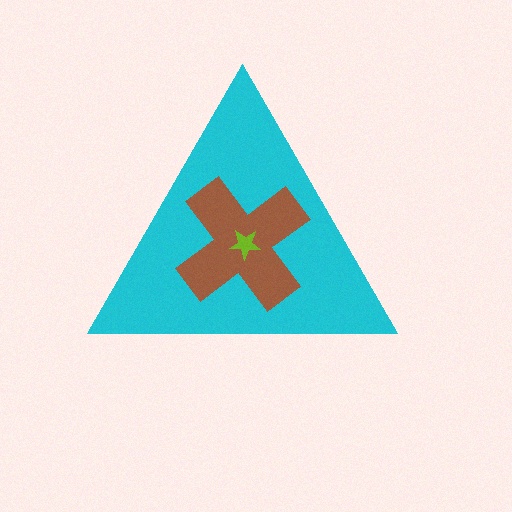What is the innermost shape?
The lime star.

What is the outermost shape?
The cyan triangle.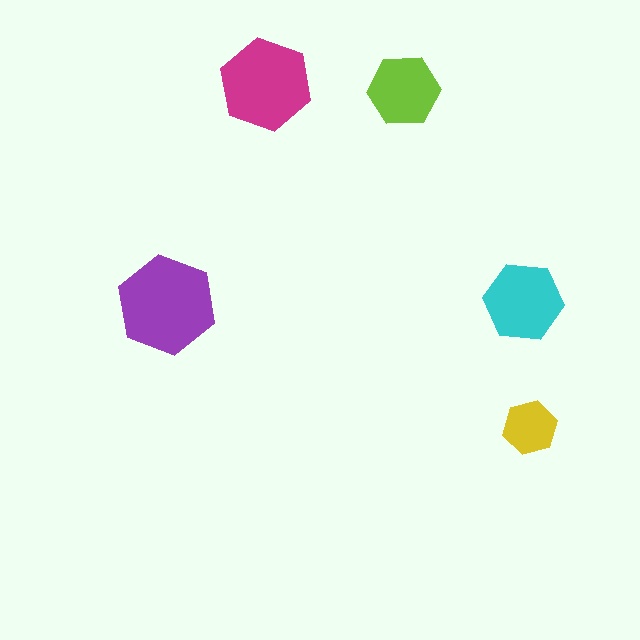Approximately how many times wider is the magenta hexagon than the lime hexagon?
About 1.5 times wider.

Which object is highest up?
The magenta hexagon is topmost.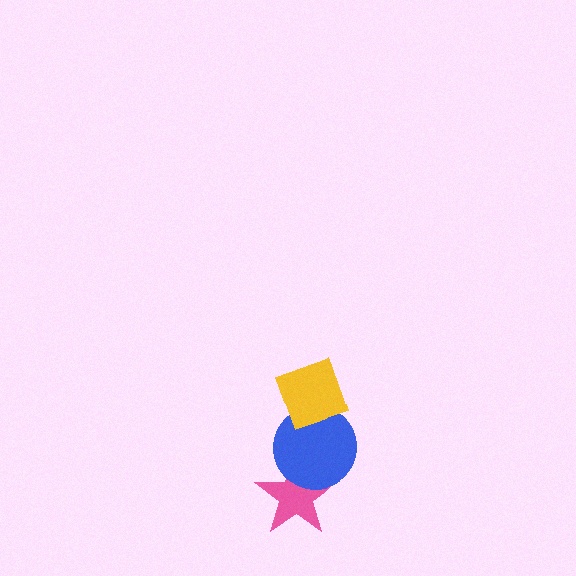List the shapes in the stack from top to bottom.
From top to bottom: the yellow diamond, the blue circle, the pink star.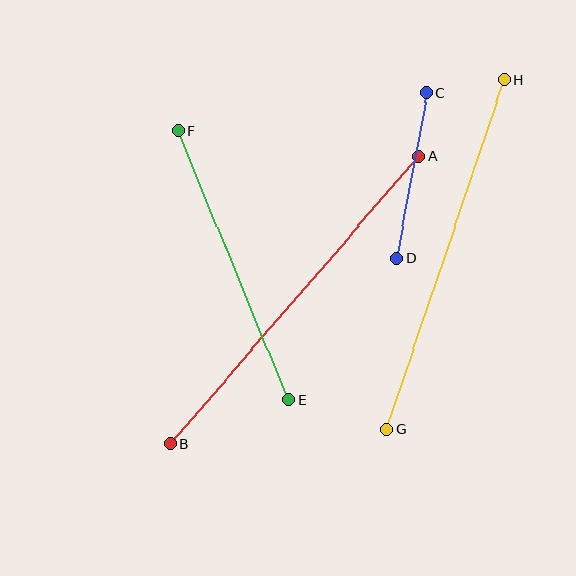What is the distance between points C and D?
The distance is approximately 169 pixels.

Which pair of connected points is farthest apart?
Points A and B are farthest apart.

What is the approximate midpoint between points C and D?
The midpoint is at approximately (412, 176) pixels.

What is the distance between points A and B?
The distance is approximately 379 pixels.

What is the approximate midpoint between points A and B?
The midpoint is at approximately (295, 300) pixels.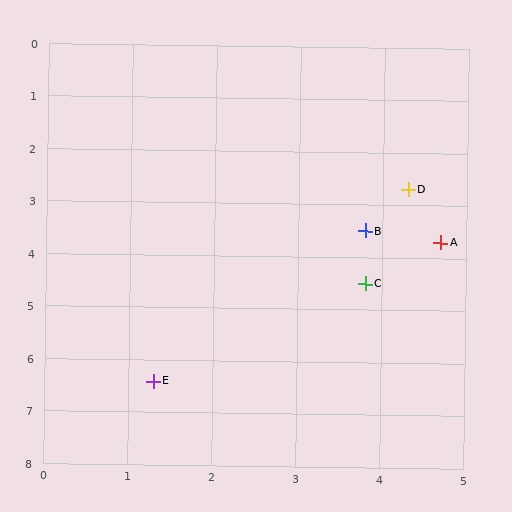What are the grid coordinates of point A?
Point A is at approximately (4.7, 3.7).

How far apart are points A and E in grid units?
Points A and E are about 4.3 grid units apart.